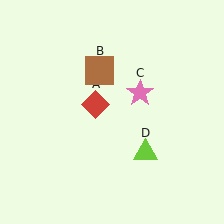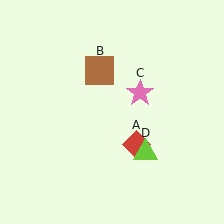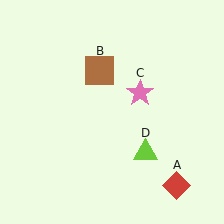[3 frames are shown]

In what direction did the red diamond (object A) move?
The red diamond (object A) moved down and to the right.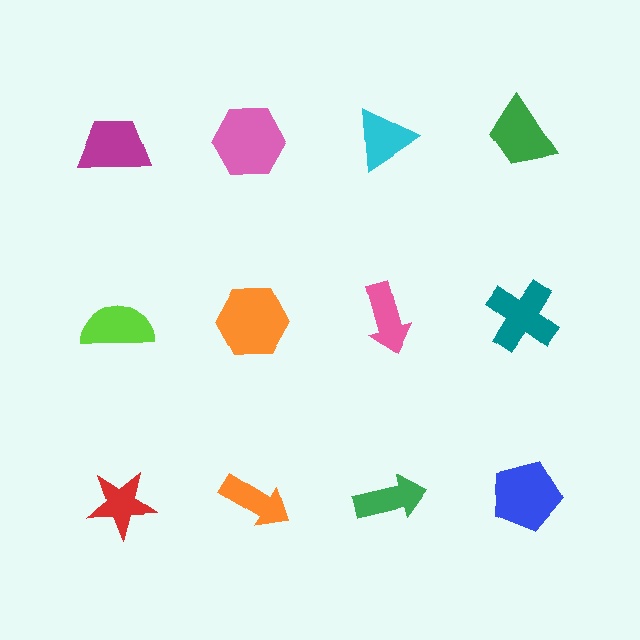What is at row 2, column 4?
A teal cross.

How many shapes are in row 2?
4 shapes.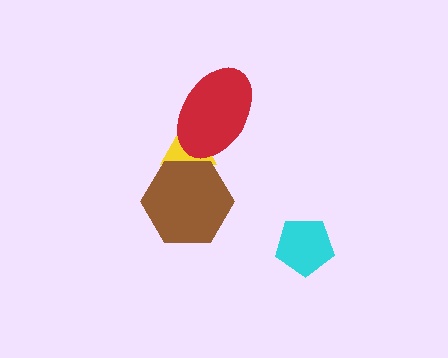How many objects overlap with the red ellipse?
1 object overlaps with the red ellipse.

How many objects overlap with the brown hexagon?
1 object overlaps with the brown hexagon.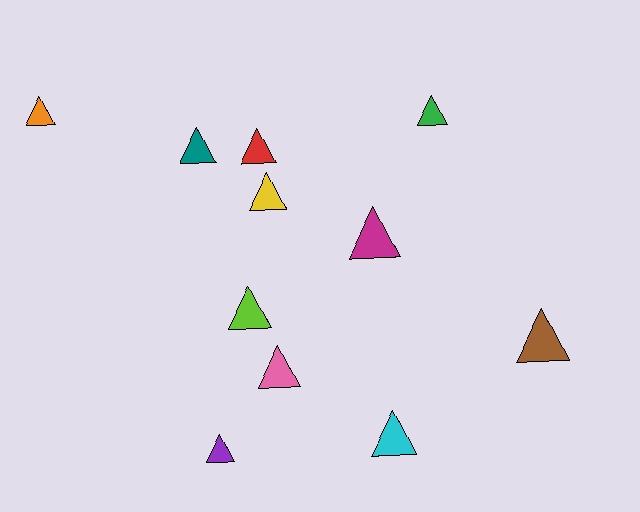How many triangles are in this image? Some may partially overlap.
There are 11 triangles.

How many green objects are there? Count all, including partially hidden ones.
There is 1 green object.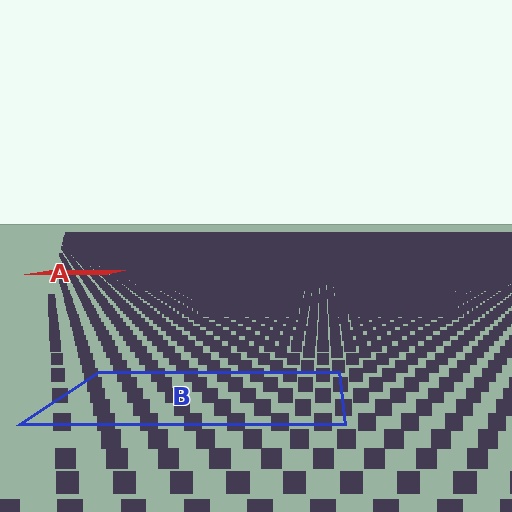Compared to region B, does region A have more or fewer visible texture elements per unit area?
Region A has more texture elements per unit area — they are packed more densely because it is farther away.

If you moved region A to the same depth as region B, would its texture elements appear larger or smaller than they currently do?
They would appear larger. At a closer depth, the same texture elements are projected at a bigger on-screen size.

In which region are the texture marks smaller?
The texture marks are smaller in region A, because it is farther away.